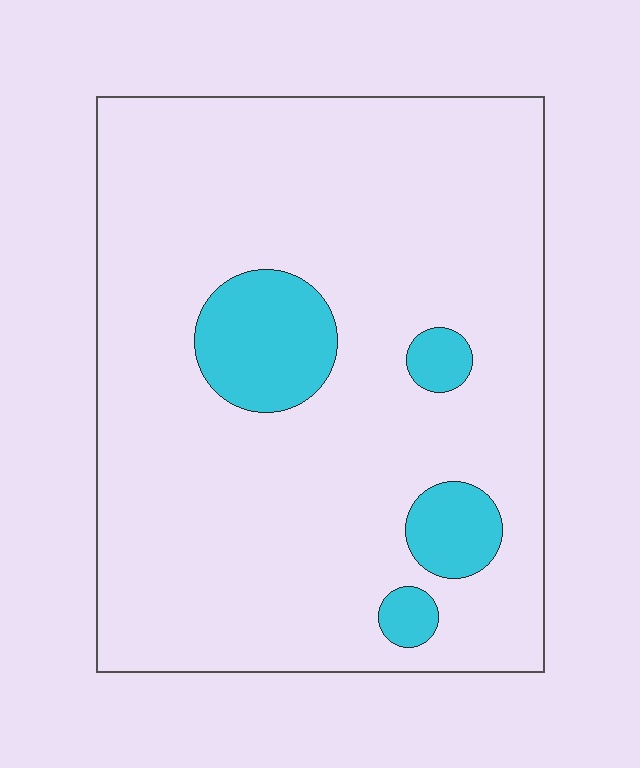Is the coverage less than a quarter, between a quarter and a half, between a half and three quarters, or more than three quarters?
Less than a quarter.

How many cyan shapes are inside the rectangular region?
4.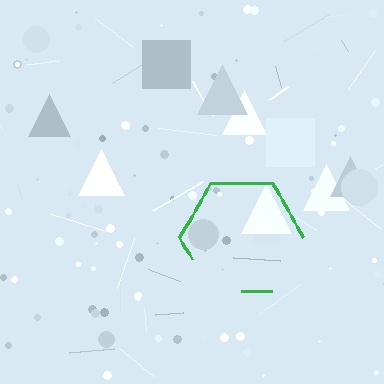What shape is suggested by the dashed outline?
The dashed outline suggests a hexagon.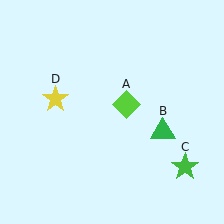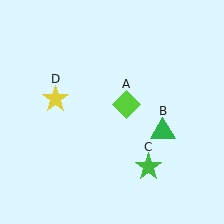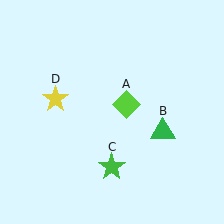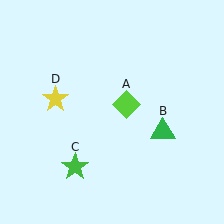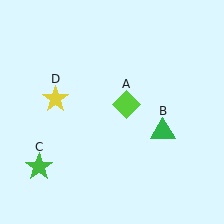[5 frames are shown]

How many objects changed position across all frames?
1 object changed position: green star (object C).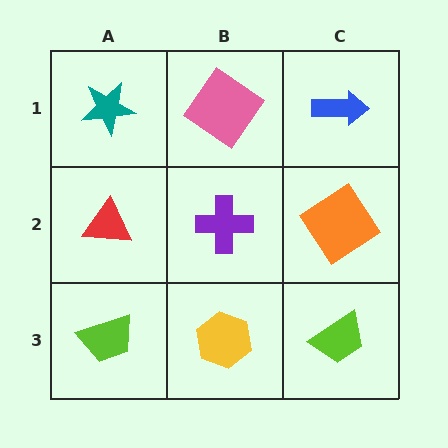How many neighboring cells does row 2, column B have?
4.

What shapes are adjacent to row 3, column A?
A red triangle (row 2, column A), a yellow hexagon (row 3, column B).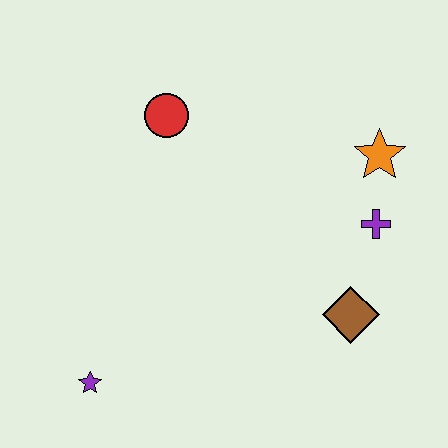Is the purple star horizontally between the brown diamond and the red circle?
No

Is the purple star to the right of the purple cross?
No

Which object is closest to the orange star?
The purple cross is closest to the orange star.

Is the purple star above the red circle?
No